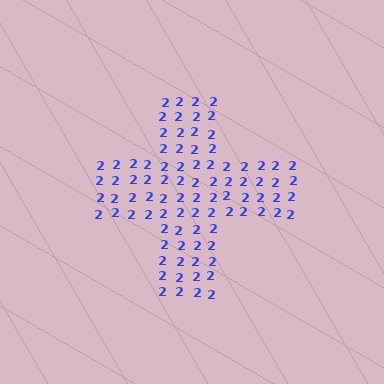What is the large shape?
The large shape is a cross.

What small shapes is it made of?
It is made of small digit 2's.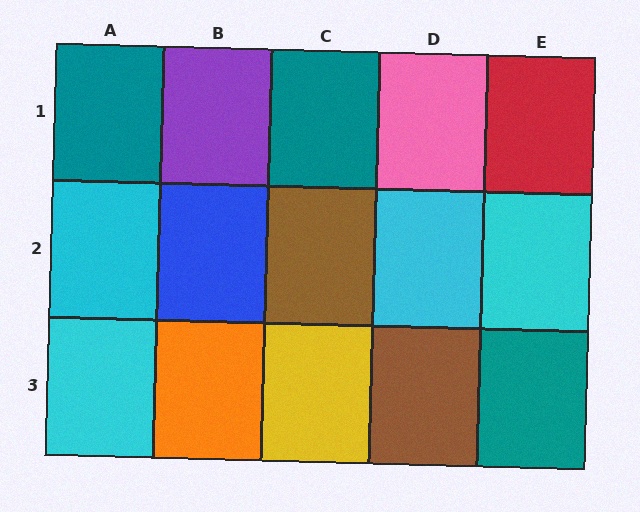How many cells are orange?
1 cell is orange.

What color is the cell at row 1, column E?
Red.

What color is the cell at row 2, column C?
Brown.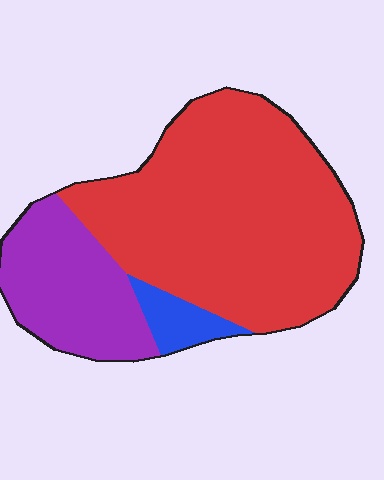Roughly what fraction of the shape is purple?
Purple covers 25% of the shape.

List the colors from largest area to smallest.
From largest to smallest: red, purple, blue.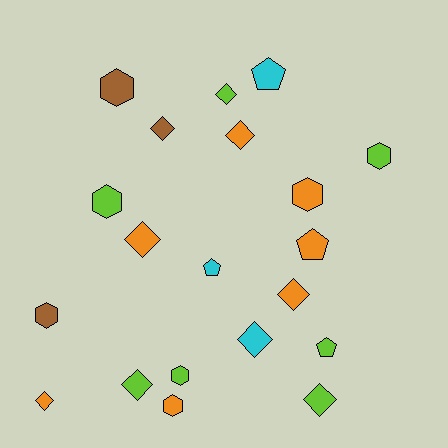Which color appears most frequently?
Orange, with 7 objects.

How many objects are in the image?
There are 20 objects.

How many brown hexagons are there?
There are 2 brown hexagons.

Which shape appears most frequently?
Diamond, with 9 objects.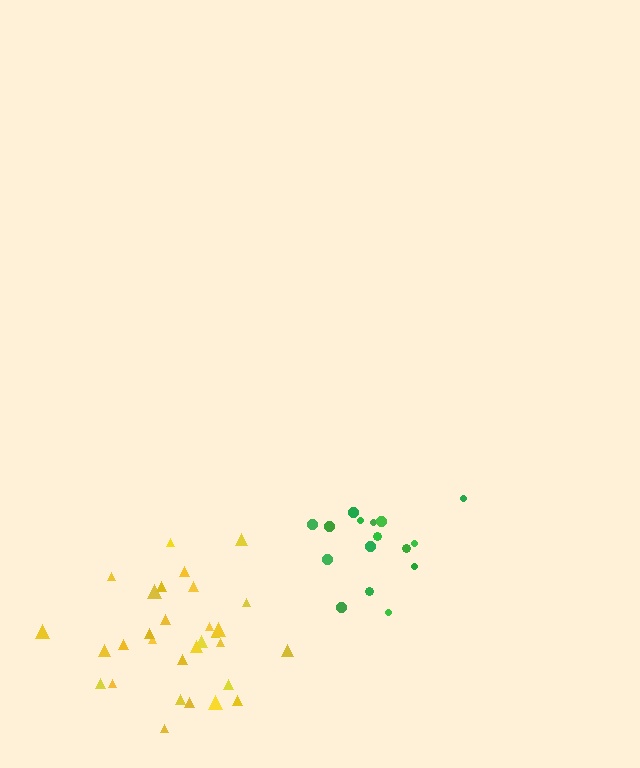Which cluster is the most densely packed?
Green.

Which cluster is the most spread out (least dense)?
Yellow.